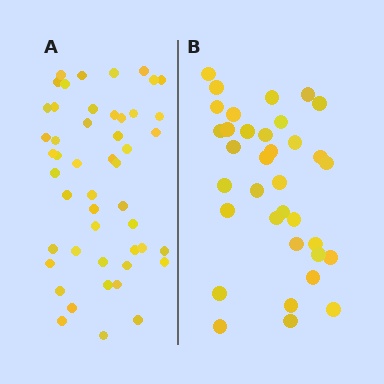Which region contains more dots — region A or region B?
Region A (the left region) has more dots.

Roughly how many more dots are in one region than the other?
Region A has approximately 15 more dots than region B.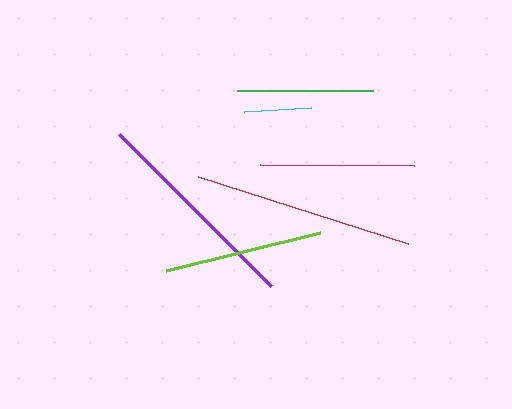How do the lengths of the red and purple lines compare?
The red and purple lines are approximately the same length.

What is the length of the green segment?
The green segment is approximately 137 pixels long.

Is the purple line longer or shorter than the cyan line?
The purple line is longer than the cyan line.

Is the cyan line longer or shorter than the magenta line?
The magenta line is longer than the cyan line.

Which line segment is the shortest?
The cyan line is the shortest at approximately 67 pixels.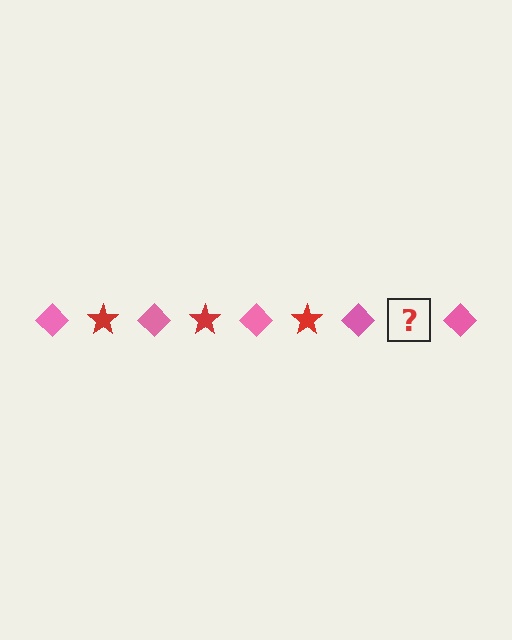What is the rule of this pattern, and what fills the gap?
The rule is that the pattern alternates between pink diamond and red star. The gap should be filled with a red star.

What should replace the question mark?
The question mark should be replaced with a red star.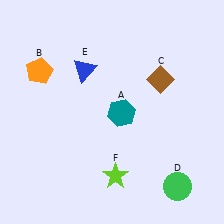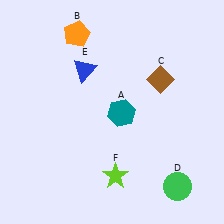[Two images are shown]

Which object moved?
The orange pentagon (B) moved right.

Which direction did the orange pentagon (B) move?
The orange pentagon (B) moved right.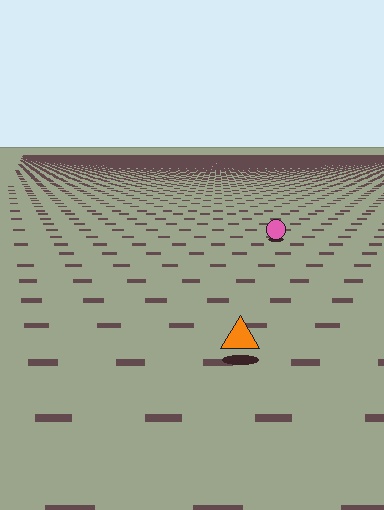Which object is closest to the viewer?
The orange triangle is closest. The texture marks near it are larger and more spread out.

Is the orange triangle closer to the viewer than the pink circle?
Yes. The orange triangle is closer — you can tell from the texture gradient: the ground texture is coarser near it.